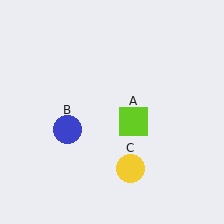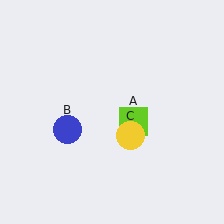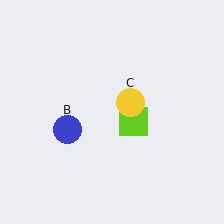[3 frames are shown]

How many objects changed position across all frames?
1 object changed position: yellow circle (object C).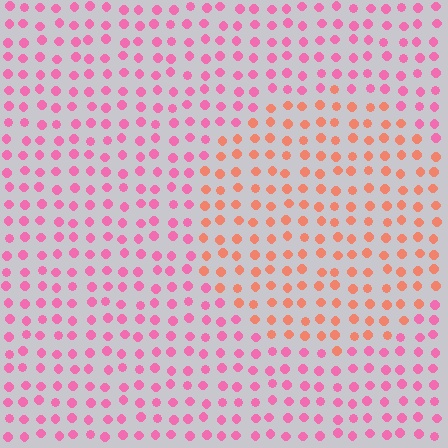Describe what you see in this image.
The image is filled with small pink elements in a uniform arrangement. A circle-shaped region is visible where the elements are tinted to a slightly different hue, forming a subtle color boundary.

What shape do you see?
I see a circle.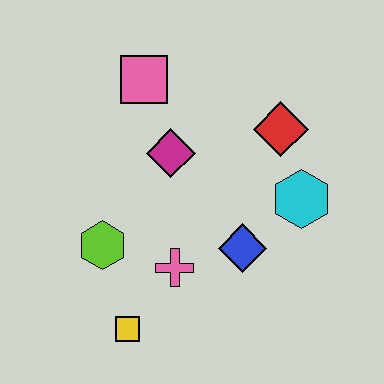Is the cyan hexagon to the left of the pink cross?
No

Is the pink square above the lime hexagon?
Yes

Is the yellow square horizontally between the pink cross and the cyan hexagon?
No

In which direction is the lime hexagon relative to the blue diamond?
The lime hexagon is to the left of the blue diamond.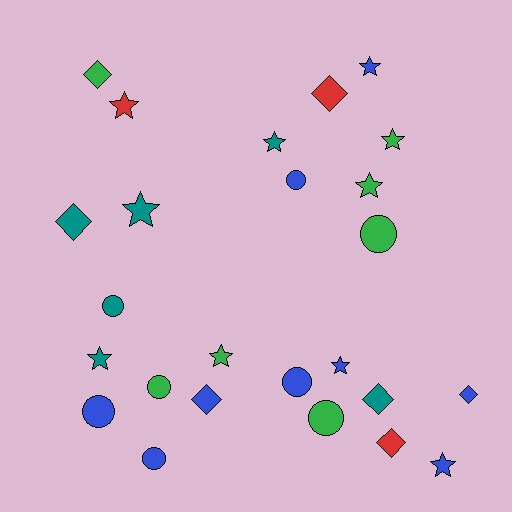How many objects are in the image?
There are 25 objects.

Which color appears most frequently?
Blue, with 9 objects.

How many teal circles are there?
There is 1 teal circle.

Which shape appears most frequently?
Star, with 10 objects.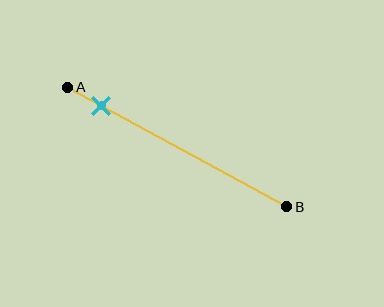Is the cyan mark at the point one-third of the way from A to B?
No, the mark is at about 15% from A, not at the 33% one-third point.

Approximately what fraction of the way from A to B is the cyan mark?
The cyan mark is approximately 15% of the way from A to B.